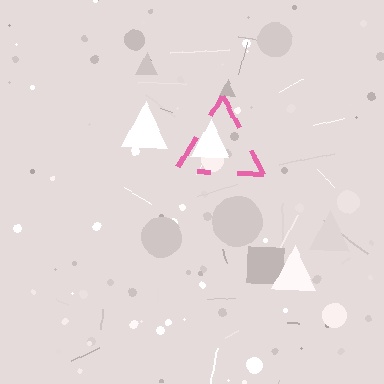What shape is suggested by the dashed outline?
The dashed outline suggests a triangle.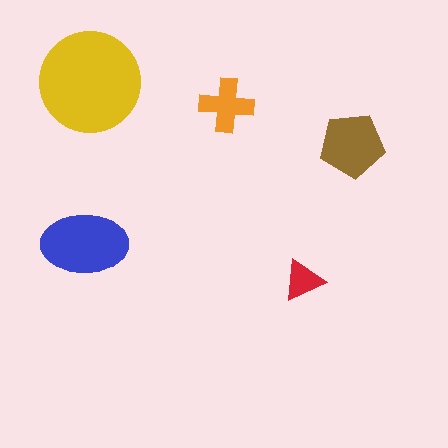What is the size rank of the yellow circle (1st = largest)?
1st.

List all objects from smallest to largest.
The red triangle, the orange cross, the brown pentagon, the blue ellipse, the yellow circle.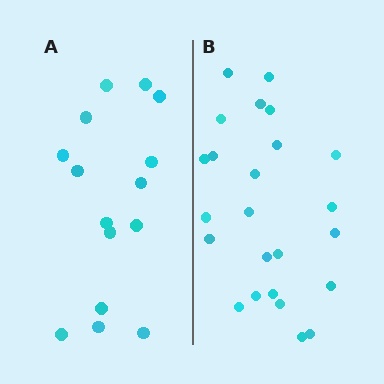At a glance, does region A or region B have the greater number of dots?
Region B (the right region) has more dots.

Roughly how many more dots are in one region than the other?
Region B has roughly 8 or so more dots than region A.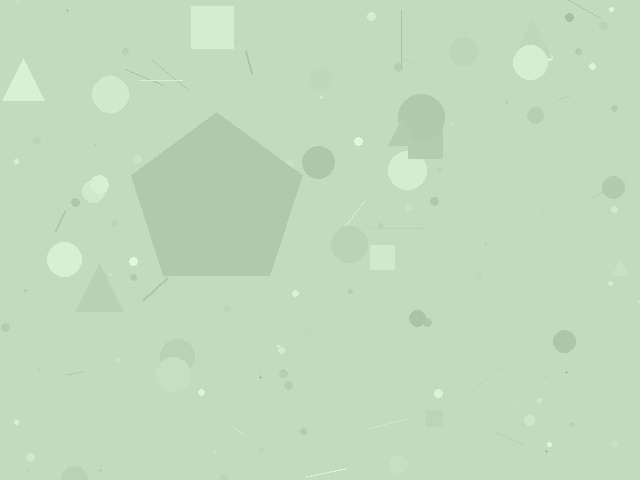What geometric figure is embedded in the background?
A pentagon is embedded in the background.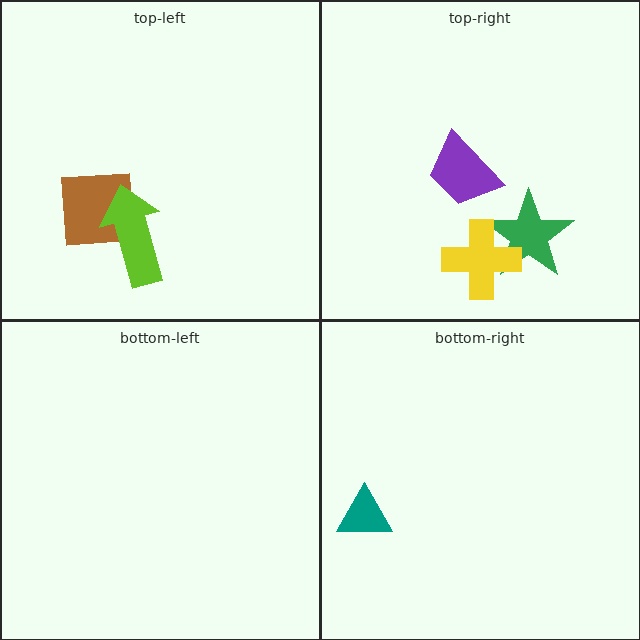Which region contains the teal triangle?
The bottom-right region.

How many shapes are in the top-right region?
3.